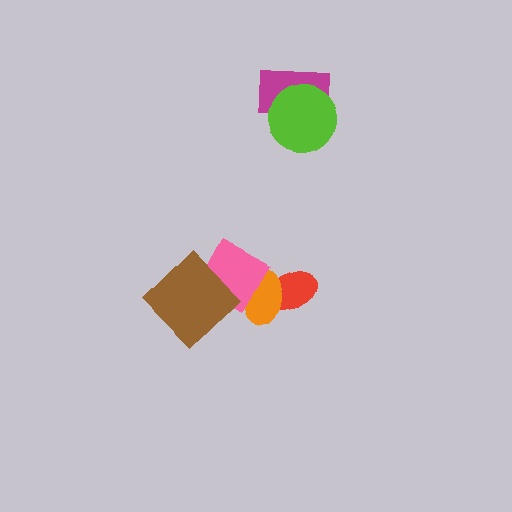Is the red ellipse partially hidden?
Yes, it is partially covered by another shape.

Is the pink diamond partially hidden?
Yes, it is partially covered by another shape.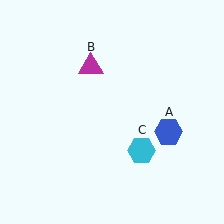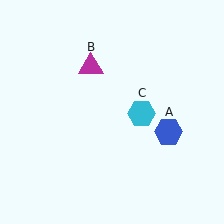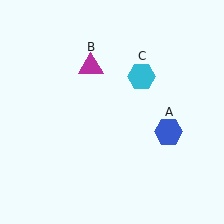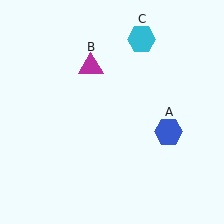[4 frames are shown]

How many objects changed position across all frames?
1 object changed position: cyan hexagon (object C).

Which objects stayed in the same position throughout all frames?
Blue hexagon (object A) and magenta triangle (object B) remained stationary.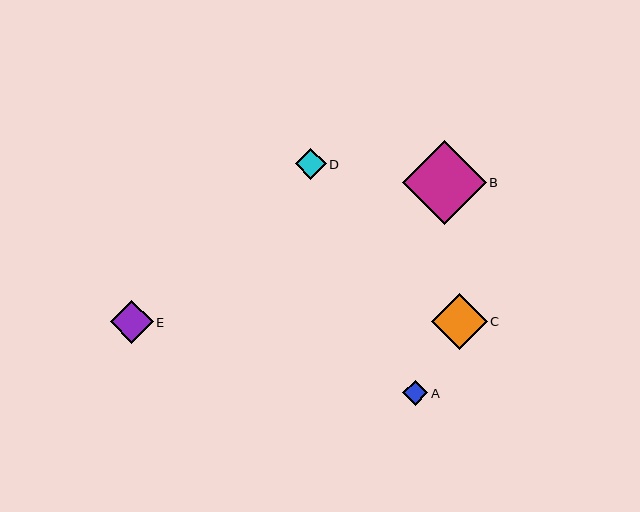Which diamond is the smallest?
Diamond A is the smallest with a size of approximately 25 pixels.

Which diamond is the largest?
Diamond B is the largest with a size of approximately 84 pixels.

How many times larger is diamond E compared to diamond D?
Diamond E is approximately 1.4 times the size of diamond D.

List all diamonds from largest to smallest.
From largest to smallest: B, C, E, D, A.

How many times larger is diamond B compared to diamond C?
Diamond B is approximately 1.5 times the size of diamond C.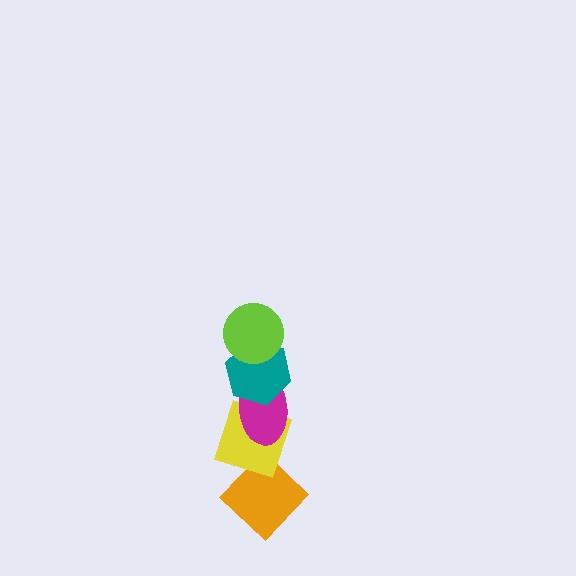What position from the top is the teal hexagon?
The teal hexagon is 2nd from the top.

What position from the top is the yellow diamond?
The yellow diamond is 4th from the top.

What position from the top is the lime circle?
The lime circle is 1st from the top.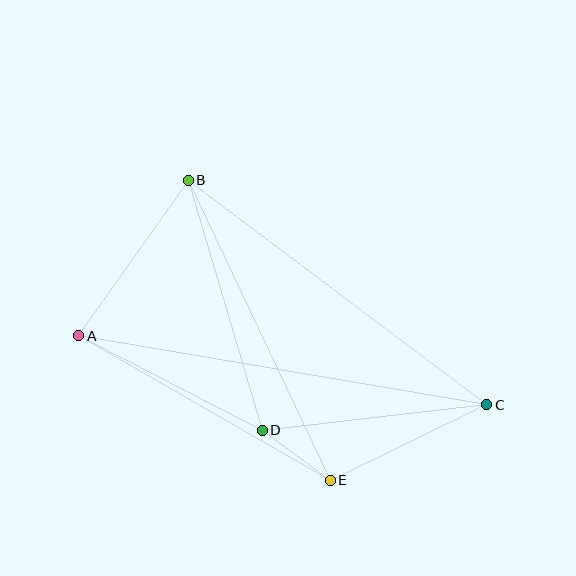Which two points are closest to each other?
Points D and E are closest to each other.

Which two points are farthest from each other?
Points A and C are farthest from each other.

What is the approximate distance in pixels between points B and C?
The distance between B and C is approximately 374 pixels.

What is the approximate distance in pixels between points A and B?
The distance between A and B is approximately 190 pixels.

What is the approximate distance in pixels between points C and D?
The distance between C and D is approximately 226 pixels.